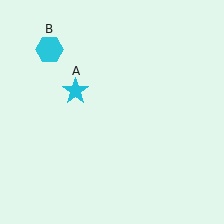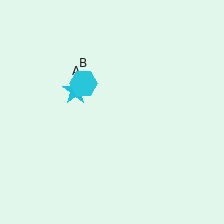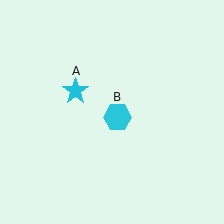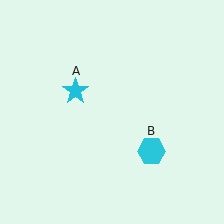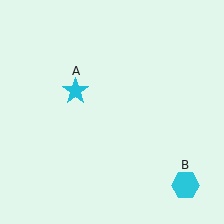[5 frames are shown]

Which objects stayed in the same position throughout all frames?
Cyan star (object A) remained stationary.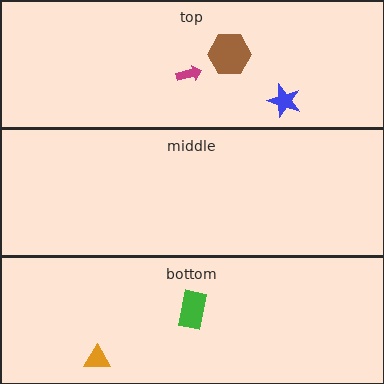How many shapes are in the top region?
3.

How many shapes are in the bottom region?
2.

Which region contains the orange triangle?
The bottom region.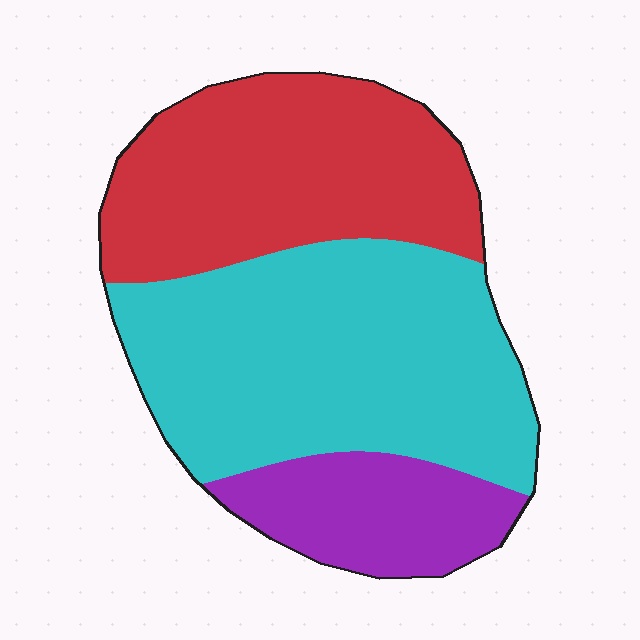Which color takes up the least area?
Purple, at roughly 15%.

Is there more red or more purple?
Red.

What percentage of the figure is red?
Red takes up about three eighths (3/8) of the figure.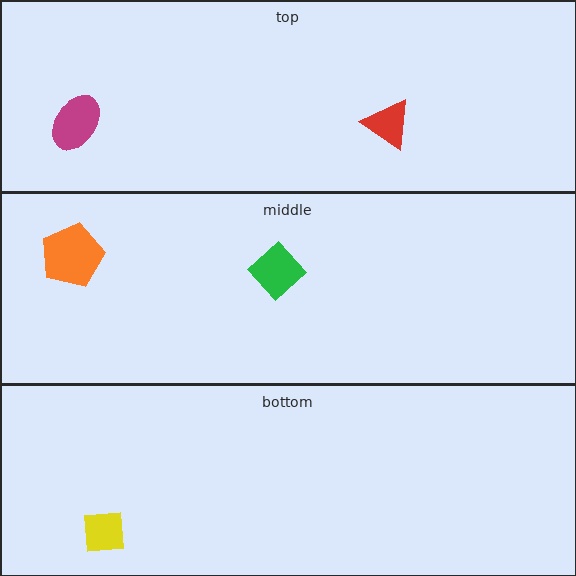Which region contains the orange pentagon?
The middle region.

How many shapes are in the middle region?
2.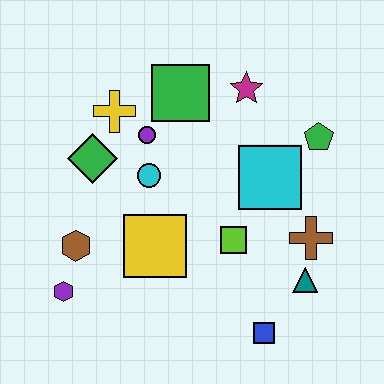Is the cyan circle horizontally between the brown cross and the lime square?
No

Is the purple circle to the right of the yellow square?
No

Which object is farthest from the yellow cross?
The blue square is farthest from the yellow cross.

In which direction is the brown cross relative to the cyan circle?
The brown cross is to the right of the cyan circle.